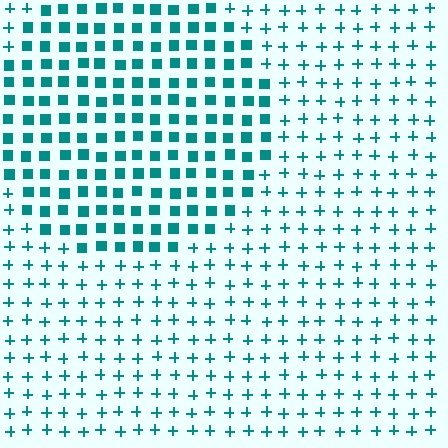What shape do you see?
I see a circle.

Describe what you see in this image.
The image is filled with small teal elements arranged in a uniform grid. A circle-shaped region contains squares, while the surrounding area contains plus signs. The boundary is defined purely by the change in element shape.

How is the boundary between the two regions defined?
The boundary is defined by a change in element shape: squares inside vs. plus signs outside. All elements share the same color and spacing.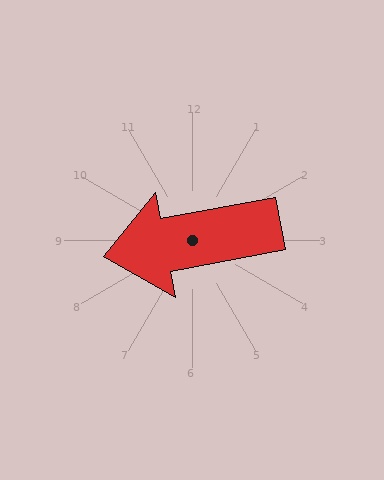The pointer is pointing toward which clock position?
Roughly 9 o'clock.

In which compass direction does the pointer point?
West.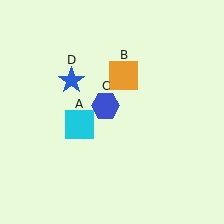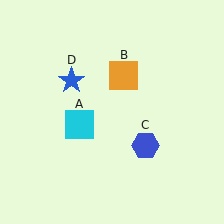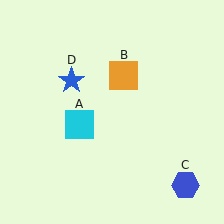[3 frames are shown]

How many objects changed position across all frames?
1 object changed position: blue hexagon (object C).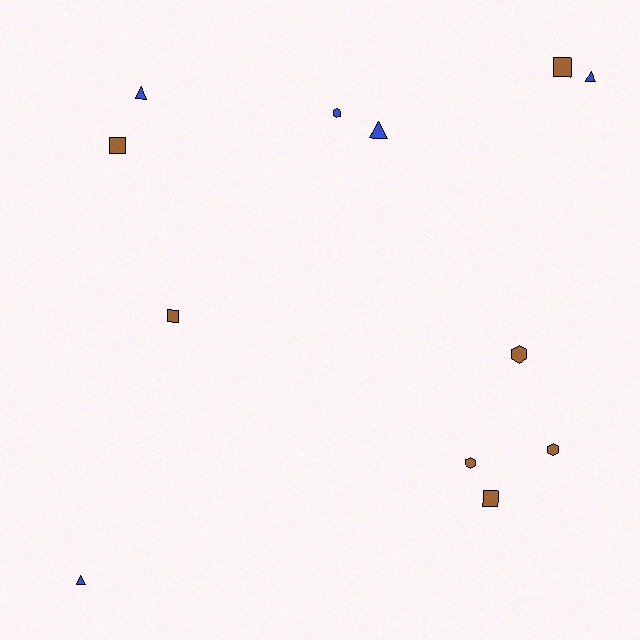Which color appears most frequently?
Brown, with 7 objects.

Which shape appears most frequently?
Hexagon, with 4 objects.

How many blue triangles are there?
There are 4 blue triangles.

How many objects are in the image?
There are 12 objects.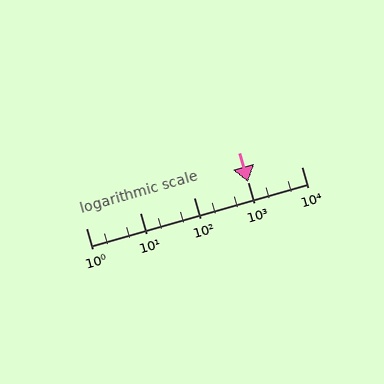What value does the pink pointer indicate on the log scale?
The pointer indicates approximately 1000.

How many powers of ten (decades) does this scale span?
The scale spans 4 decades, from 1 to 10000.